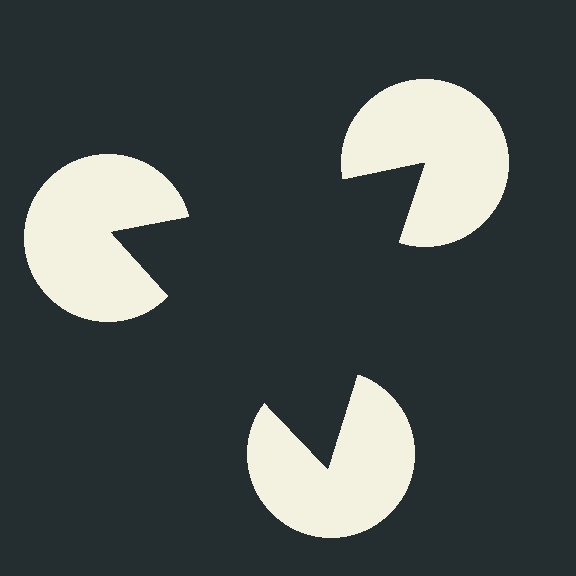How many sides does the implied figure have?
3 sides.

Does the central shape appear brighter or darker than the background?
It typically appears slightly darker than the background, even though no actual brightness change is drawn.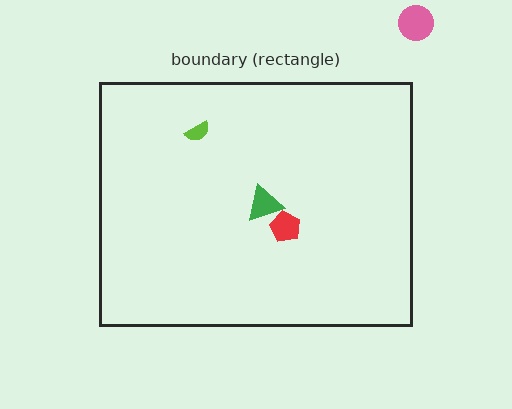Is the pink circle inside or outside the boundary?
Outside.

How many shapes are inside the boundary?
3 inside, 1 outside.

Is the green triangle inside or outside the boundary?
Inside.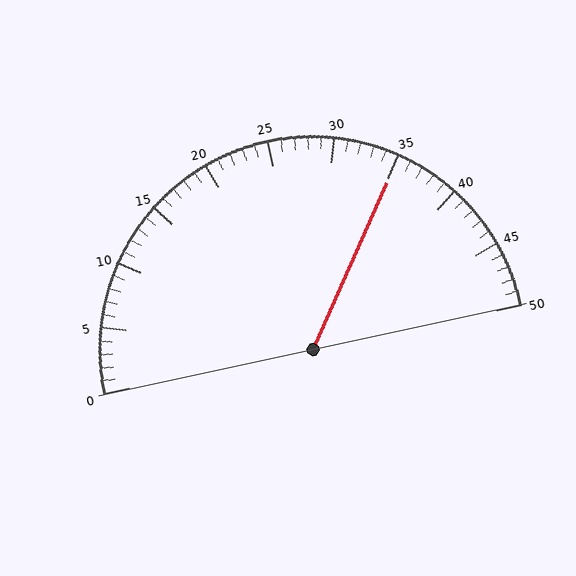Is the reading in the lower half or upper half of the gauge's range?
The reading is in the upper half of the range (0 to 50).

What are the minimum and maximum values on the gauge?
The gauge ranges from 0 to 50.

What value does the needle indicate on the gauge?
The needle indicates approximately 35.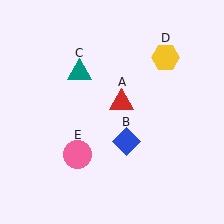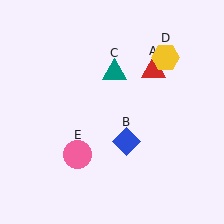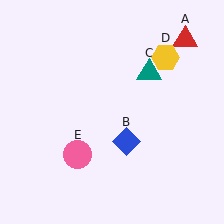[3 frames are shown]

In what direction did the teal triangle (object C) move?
The teal triangle (object C) moved right.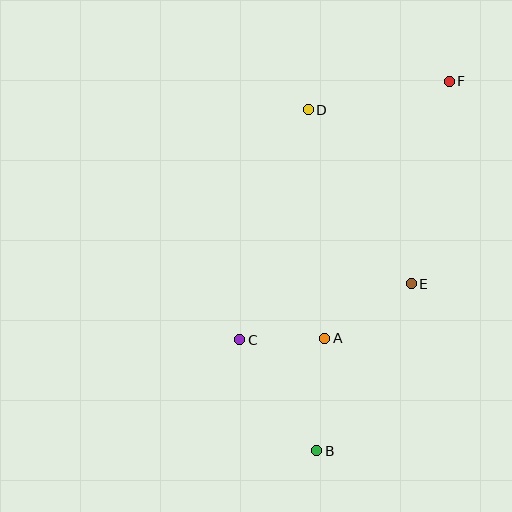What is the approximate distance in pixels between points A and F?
The distance between A and F is approximately 286 pixels.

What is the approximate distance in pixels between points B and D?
The distance between B and D is approximately 341 pixels.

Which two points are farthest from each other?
Points B and F are farthest from each other.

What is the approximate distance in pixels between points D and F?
The distance between D and F is approximately 144 pixels.